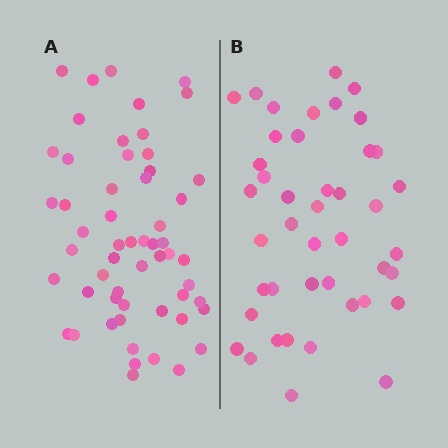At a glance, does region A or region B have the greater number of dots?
Region A (the left region) has more dots.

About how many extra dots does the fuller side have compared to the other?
Region A has approximately 15 more dots than region B.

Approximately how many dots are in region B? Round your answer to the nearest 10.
About 40 dots. (The exact count is 43, which rounds to 40.)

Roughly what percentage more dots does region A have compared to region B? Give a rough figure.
About 30% more.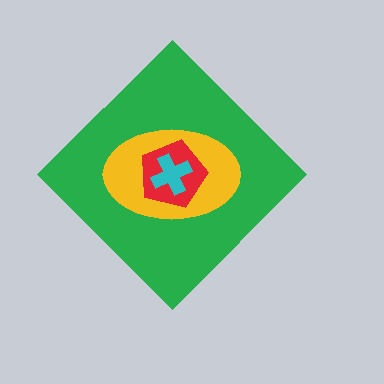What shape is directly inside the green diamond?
The yellow ellipse.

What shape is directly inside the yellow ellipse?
The red pentagon.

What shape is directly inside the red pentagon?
The cyan cross.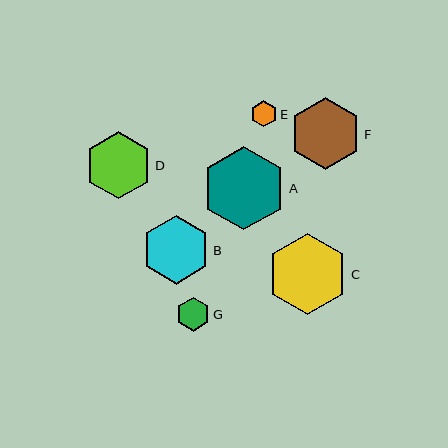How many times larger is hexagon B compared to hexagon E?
Hexagon B is approximately 2.6 times the size of hexagon E.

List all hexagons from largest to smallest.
From largest to smallest: A, C, F, B, D, G, E.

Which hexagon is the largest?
Hexagon A is the largest with a size of approximately 84 pixels.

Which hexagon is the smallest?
Hexagon E is the smallest with a size of approximately 26 pixels.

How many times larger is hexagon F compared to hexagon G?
Hexagon F is approximately 2.1 times the size of hexagon G.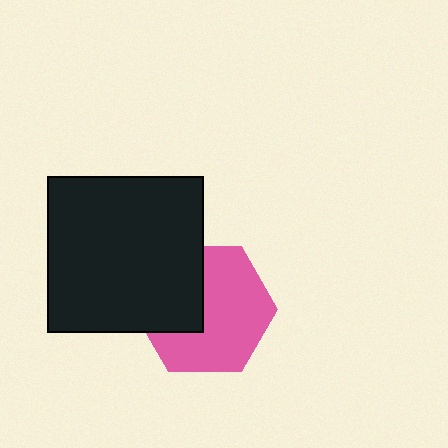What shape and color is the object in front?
The object in front is a black square.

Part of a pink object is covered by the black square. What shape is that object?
It is a hexagon.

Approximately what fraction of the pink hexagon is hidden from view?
Roughly 36% of the pink hexagon is hidden behind the black square.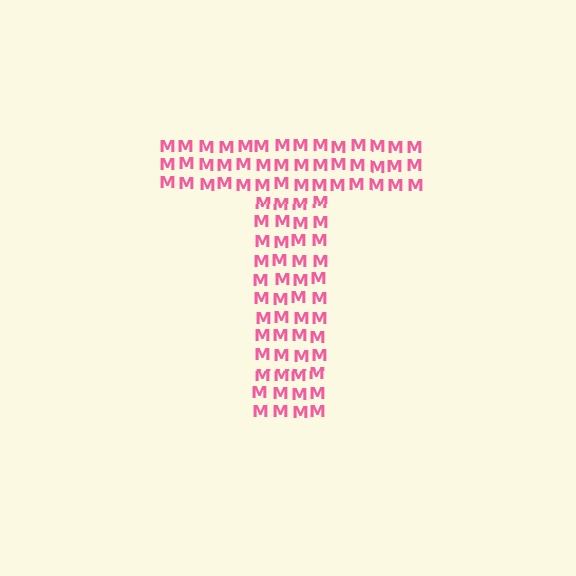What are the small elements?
The small elements are letter M's.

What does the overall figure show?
The overall figure shows the letter T.